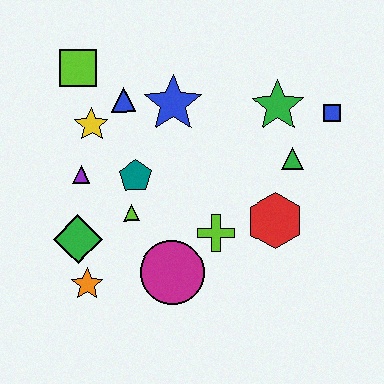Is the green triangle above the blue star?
No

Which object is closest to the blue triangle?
The yellow star is closest to the blue triangle.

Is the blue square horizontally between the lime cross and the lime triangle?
No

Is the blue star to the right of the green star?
No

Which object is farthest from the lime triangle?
The blue square is farthest from the lime triangle.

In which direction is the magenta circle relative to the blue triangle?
The magenta circle is below the blue triangle.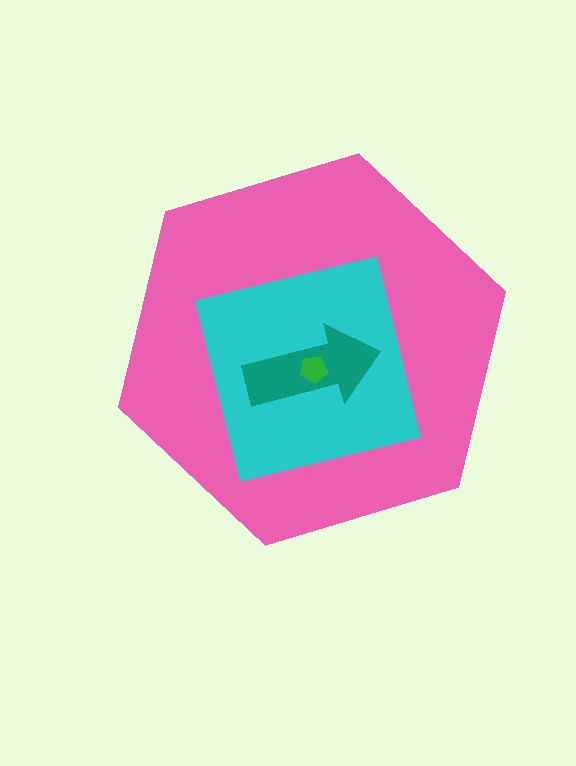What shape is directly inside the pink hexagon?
The cyan square.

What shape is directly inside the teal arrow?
The green pentagon.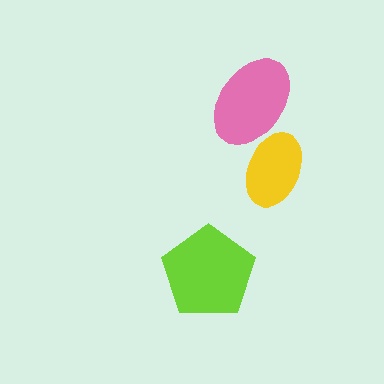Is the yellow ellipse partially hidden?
Yes, it is partially covered by another shape.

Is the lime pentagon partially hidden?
No, no other shape covers it.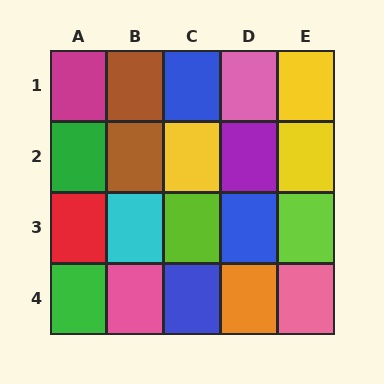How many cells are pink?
3 cells are pink.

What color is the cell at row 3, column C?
Lime.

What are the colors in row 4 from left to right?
Green, pink, blue, orange, pink.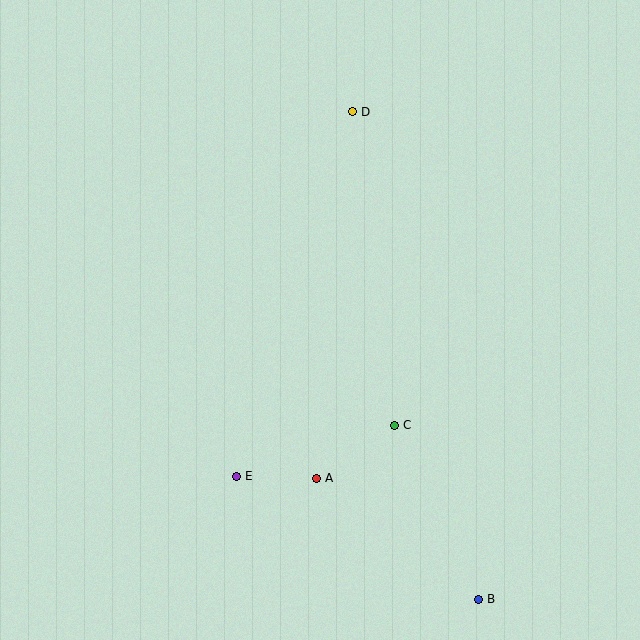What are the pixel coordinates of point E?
Point E is at (237, 476).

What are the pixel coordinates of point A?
Point A is at (317, 478).